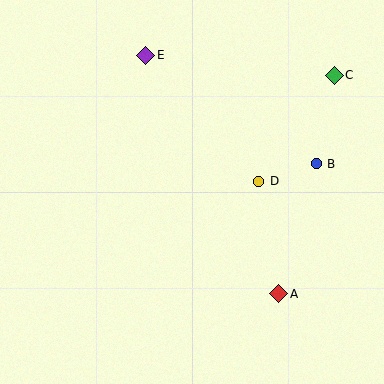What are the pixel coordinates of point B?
Point B is at (316, 164).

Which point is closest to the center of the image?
Point D at (259, 181) is closest to the center.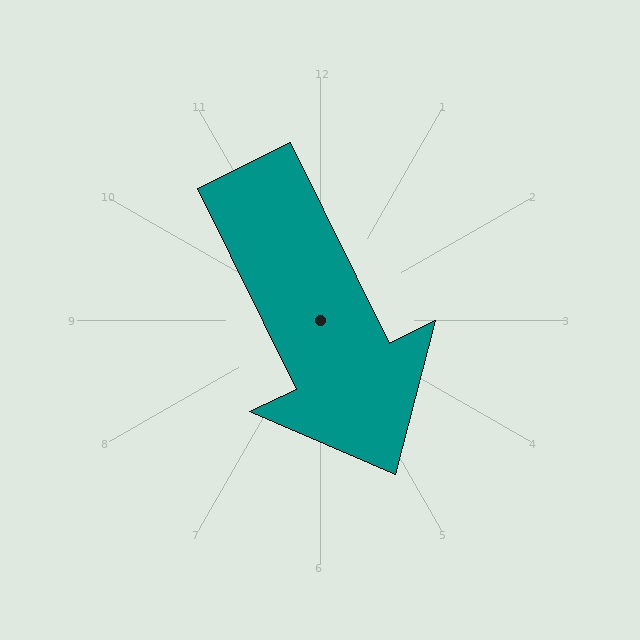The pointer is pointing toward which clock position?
Roughly 5 o'clock.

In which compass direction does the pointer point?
Southeast.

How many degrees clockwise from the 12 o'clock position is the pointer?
Approximately 154 degrees.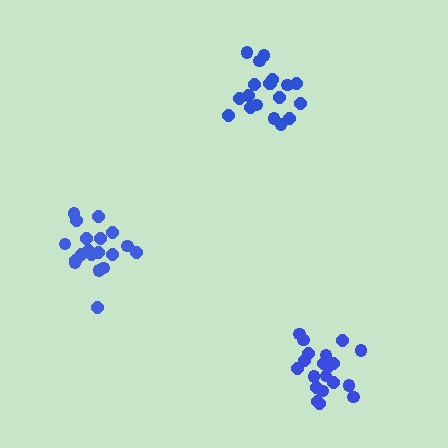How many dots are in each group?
Group 1: 19 dots, Group 2: 20 dots, Group 3: 19 dots (58 total).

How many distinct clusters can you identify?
There are 3 distinct clusters.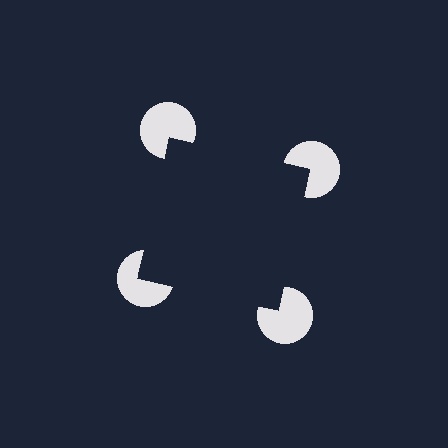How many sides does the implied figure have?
4 sides.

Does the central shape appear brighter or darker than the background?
It typically appears slightly darker than the background, even though no actual brightness change is drawn.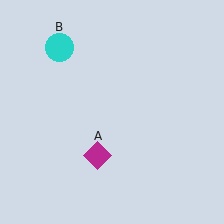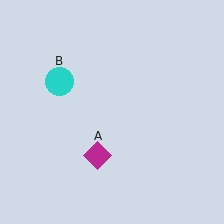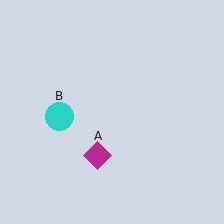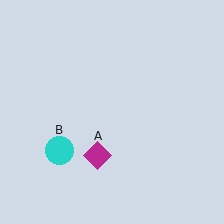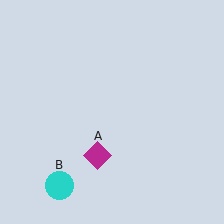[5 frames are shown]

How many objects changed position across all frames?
1 object changed position: cyan circle (object B).